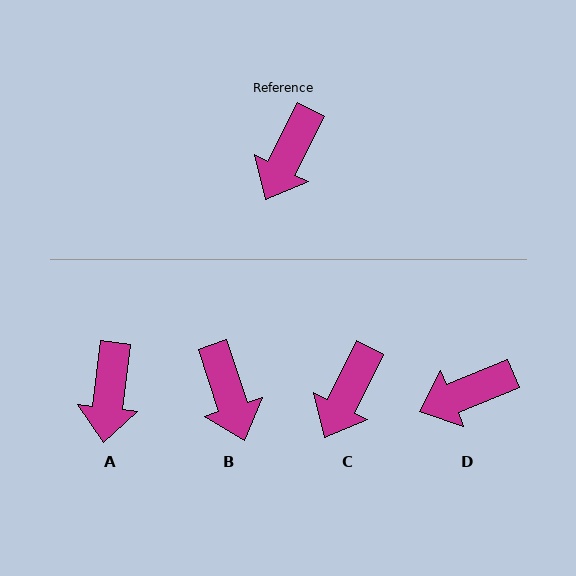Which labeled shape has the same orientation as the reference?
C.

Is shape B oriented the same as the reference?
No, it is off by about 45 degrees.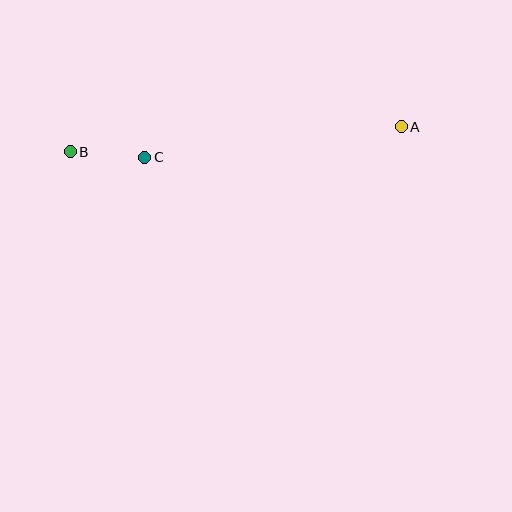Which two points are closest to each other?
Points B and C are closest to each other.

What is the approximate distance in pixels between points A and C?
The distance between A and C is approximately 258 pixels.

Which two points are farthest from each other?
Points A and B are farthest from each other.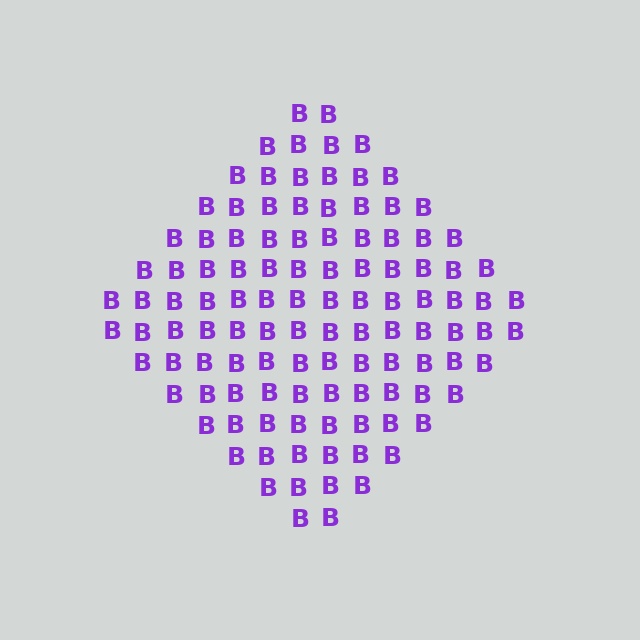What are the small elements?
The small elements are letter B's.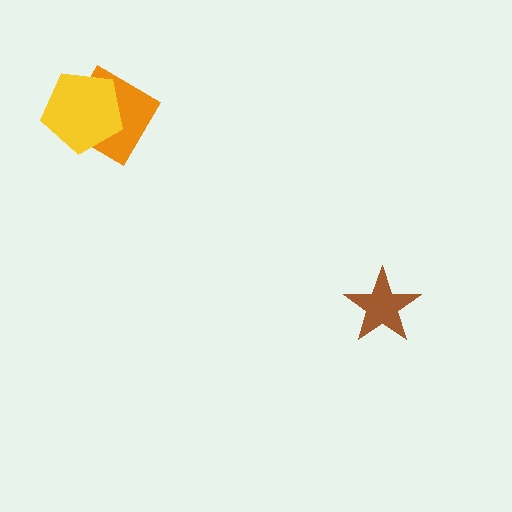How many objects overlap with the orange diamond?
1 object overlaps with the orange diamond.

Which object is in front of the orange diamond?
The yellow pentagon is in front of the orange diamond.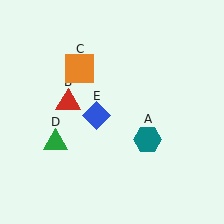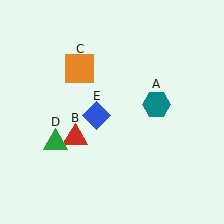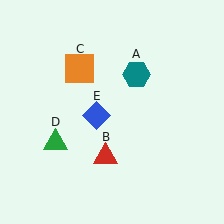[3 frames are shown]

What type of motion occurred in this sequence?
The teal hexagon (object A), red triangle (object B) rotated counterclockwise around the center of the scene.